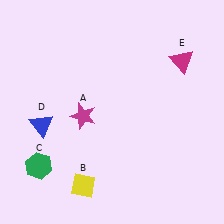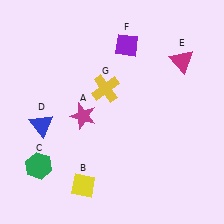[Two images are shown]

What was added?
A purple diamond (F), a yellow cross (G) were added in Image 2.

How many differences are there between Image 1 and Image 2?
There are 2 differences between the two images.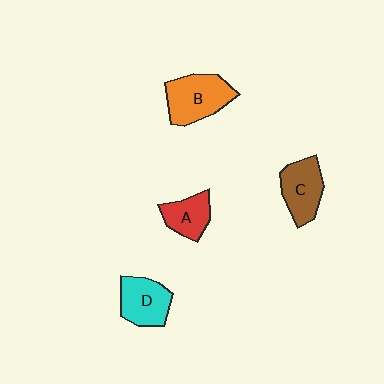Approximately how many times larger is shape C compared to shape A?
Approximately 1.3 times.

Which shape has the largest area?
Shape B (orange).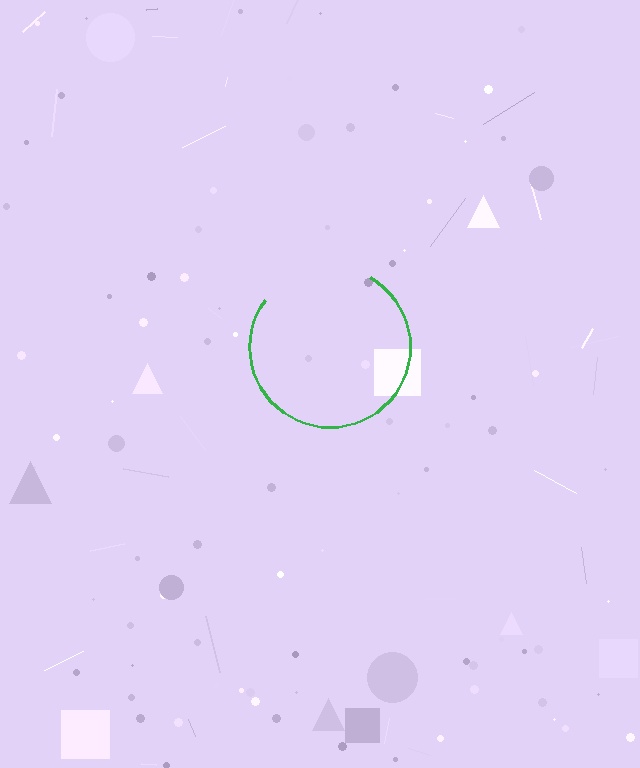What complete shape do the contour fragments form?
The contour fragments form a circle.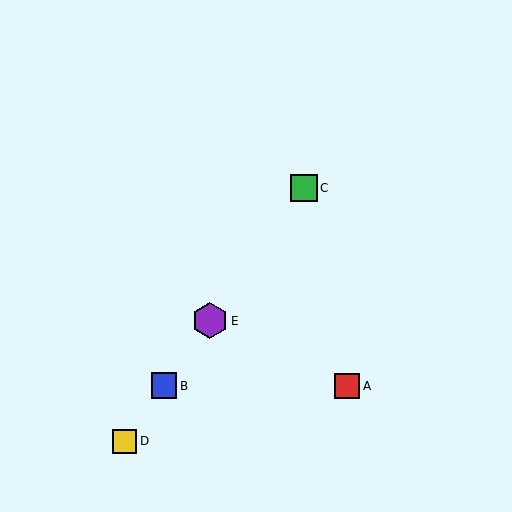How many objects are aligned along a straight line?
4 objects (B, C, D, E) are aligned along a straight line.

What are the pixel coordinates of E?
Object E is at (210, 321).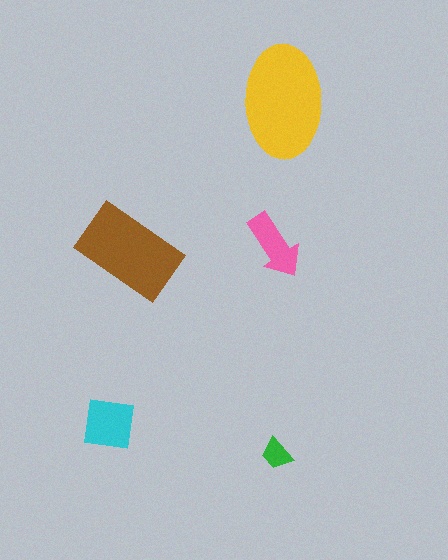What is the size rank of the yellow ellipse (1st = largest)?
1st.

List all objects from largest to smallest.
The yellow ellipse, the brown rectangle, the cyan square, the pink arrow, the green trapezoid.